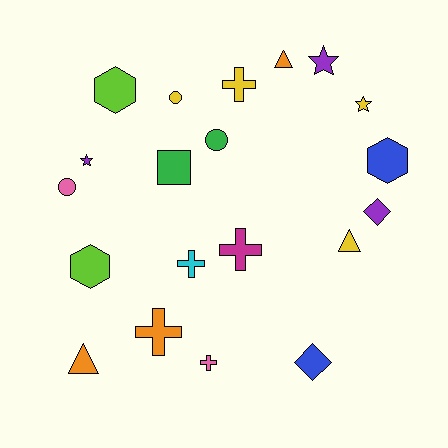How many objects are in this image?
There are 20 objects.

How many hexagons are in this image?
There are 3 hexagons.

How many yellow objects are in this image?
There are 4 yellow objects.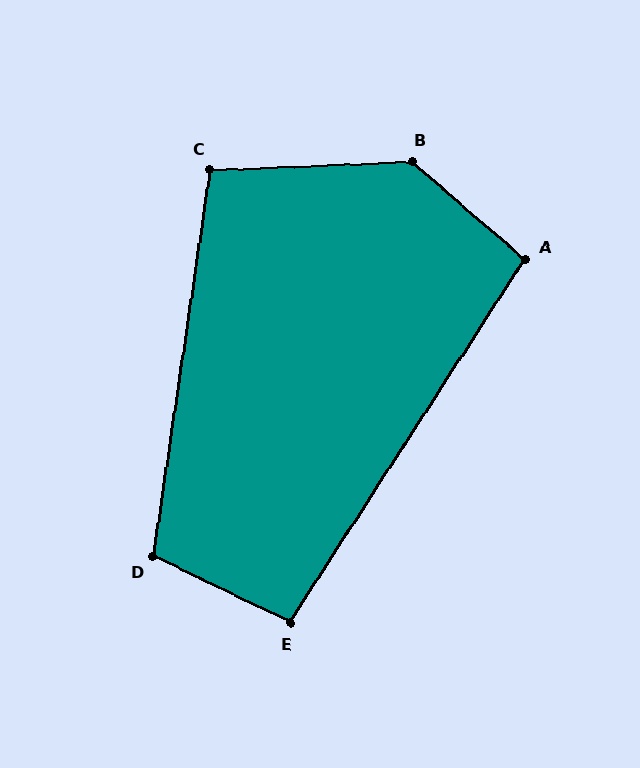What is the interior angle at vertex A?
Approximately 98 degrees (obtuse).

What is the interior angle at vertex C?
Approximately 101 degrees (obtuse).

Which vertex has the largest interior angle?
B, at approximately 137 degrees.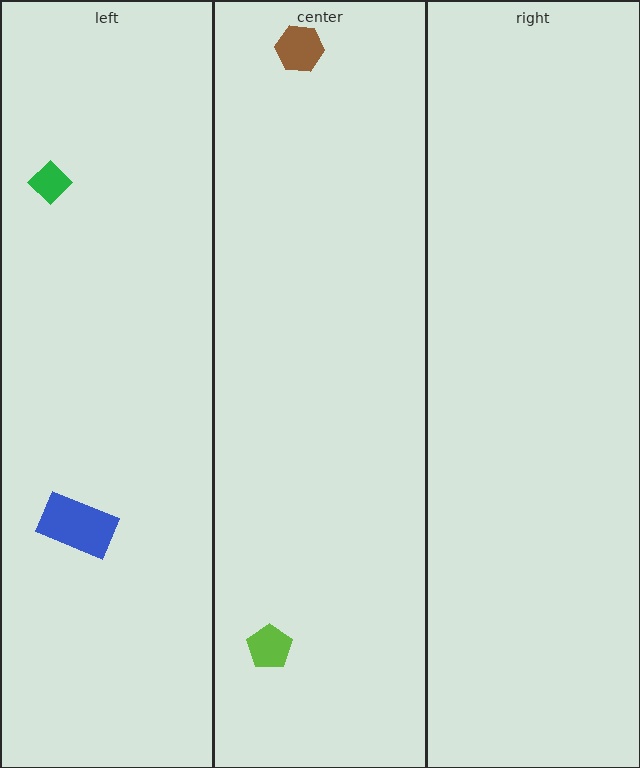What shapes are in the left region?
The green diamond, the blue rectangle.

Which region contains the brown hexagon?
The center region.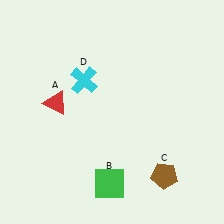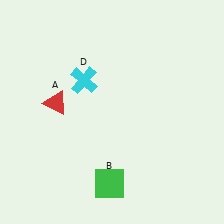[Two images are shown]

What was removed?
The brown pentagon (C) was removed in Image 2.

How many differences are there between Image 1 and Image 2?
There is 1 difference between the two images.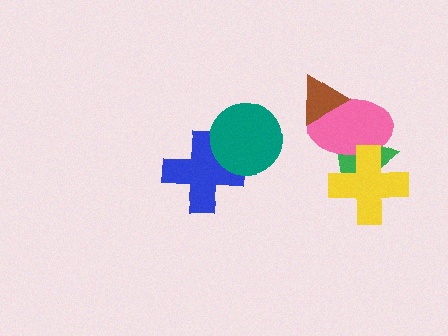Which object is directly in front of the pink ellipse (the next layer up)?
The yellow cross is directly in front of the pink ellipse.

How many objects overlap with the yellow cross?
2 objects overlap with the yellow cross.